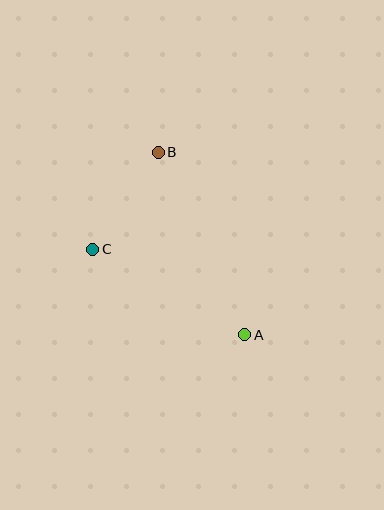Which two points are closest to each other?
Points B and C are closest to each other.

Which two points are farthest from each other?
Points A and B are farthest from each other.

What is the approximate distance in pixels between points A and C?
The distance between A and C is approximately 174 pixels.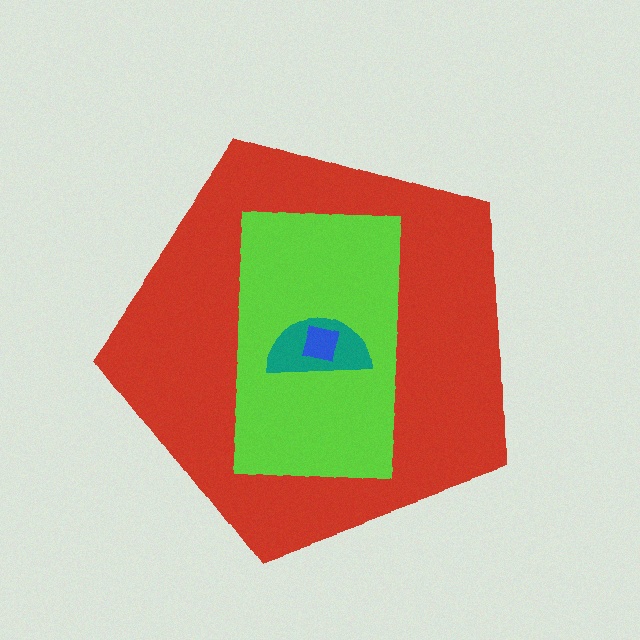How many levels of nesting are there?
4.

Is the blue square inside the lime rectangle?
Yes.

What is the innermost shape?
The blue square.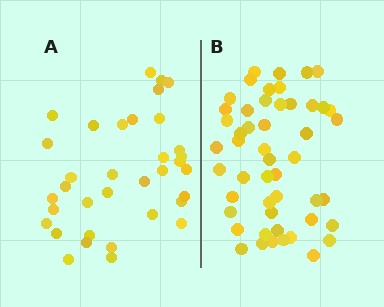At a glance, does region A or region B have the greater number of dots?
Region B (the right region) has more dots.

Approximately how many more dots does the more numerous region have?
Region B has approximately 15 more dots than region A.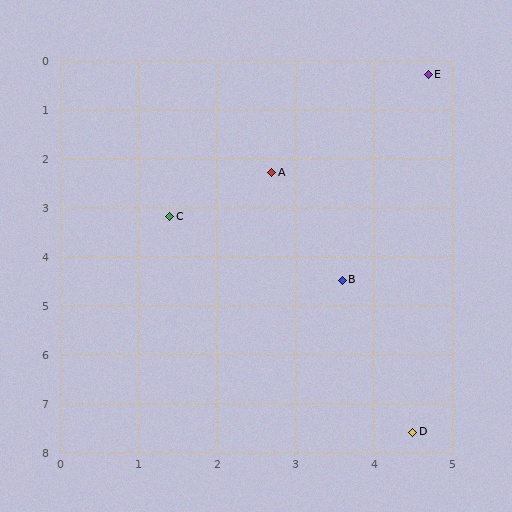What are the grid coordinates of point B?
Point B is at approximately (3.6, 4.5).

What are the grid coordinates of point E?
Point E is at approximately (4.7, 0.3).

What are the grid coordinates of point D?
Point D is at approximately (4.5, 7.6).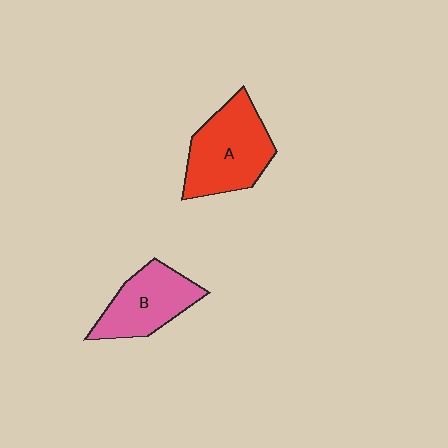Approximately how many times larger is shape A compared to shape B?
Approximately 1.2 times.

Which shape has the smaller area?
Shape B (pink).